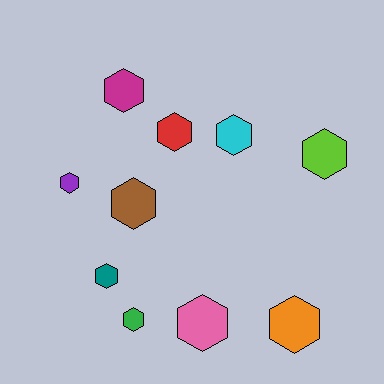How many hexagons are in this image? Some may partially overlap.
There are 10 hexagons.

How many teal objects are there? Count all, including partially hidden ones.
There is 1 teal object.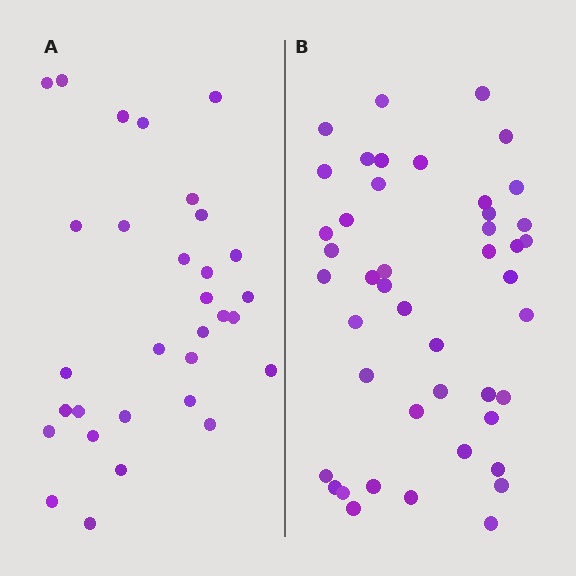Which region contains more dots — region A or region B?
Region B (the right region) has more dots.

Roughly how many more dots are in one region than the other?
Region B has approximately 15 more dots than region A.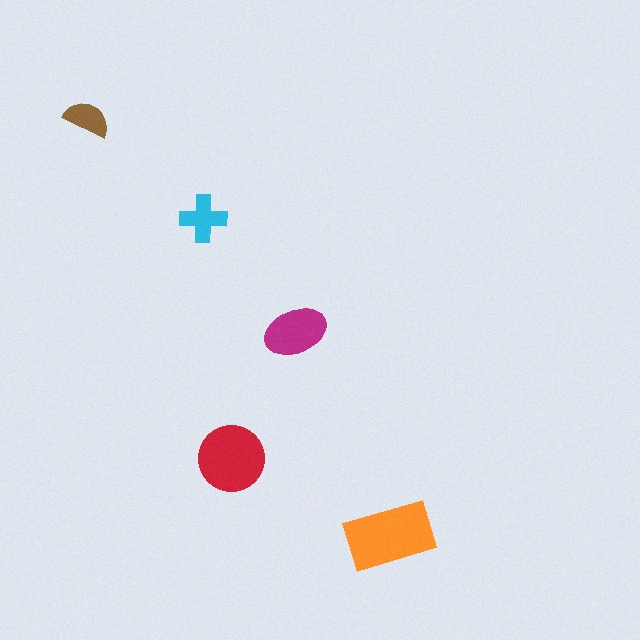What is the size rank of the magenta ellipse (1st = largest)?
3rd.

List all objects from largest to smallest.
The orange rectangle, the red circle, the magenta ellipse, the cyan cross, the brown semicircle.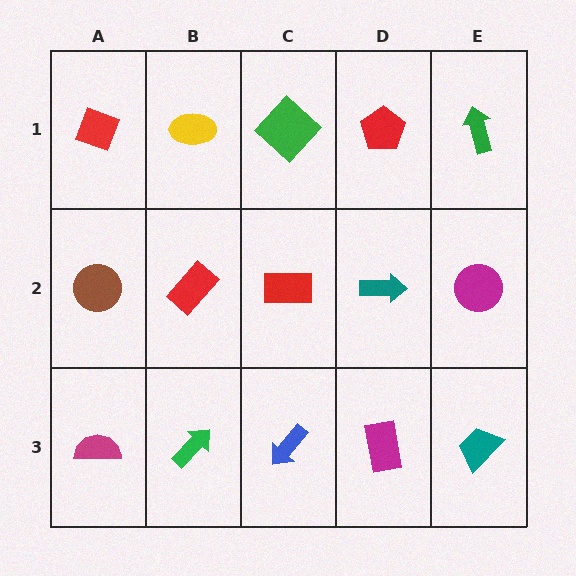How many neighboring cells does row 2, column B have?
4.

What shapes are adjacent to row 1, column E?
A magenta circle (row 2, column E), a red pentagon (row 1, column D).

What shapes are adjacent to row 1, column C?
A red rectangle (row 2, column C), a yellow ellipse (row 1, column B), a red pentagon (row 1, column D).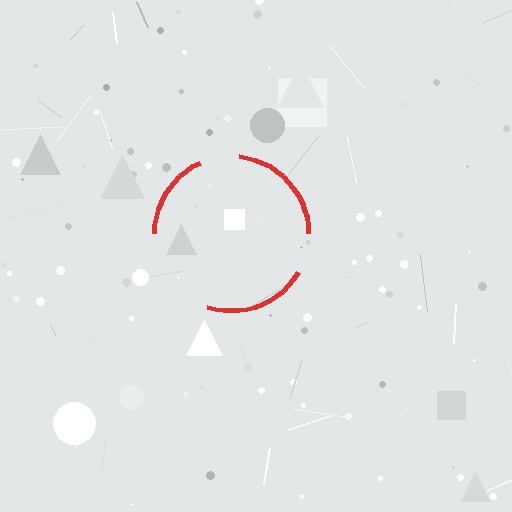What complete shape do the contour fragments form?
The contour fragments form a circle.